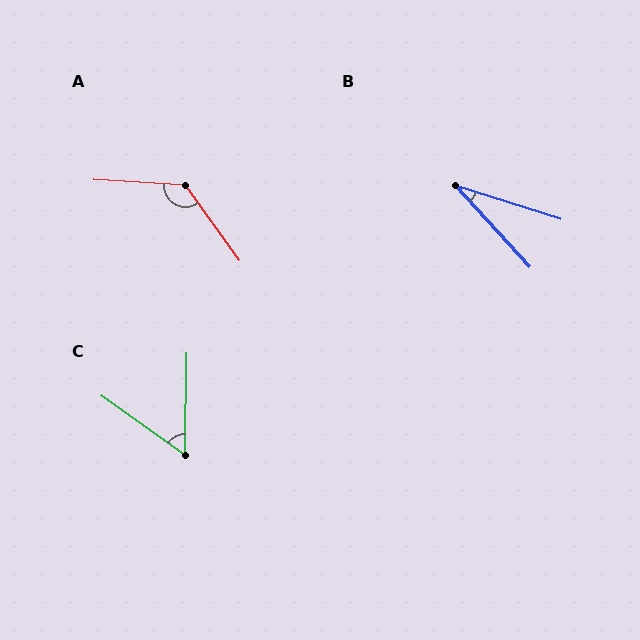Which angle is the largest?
A, at approximately 129 degrees.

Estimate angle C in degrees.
Approximately 56 degrees.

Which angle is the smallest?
B, at approximately 30 degrees.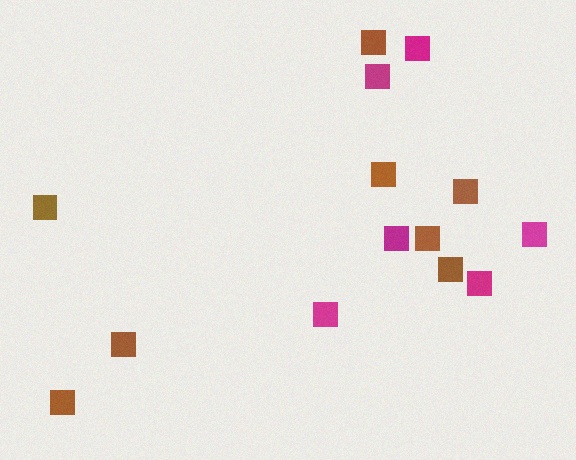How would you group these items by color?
There are 2 groups: one group of brown squares (8) and one group of magenta squares (6).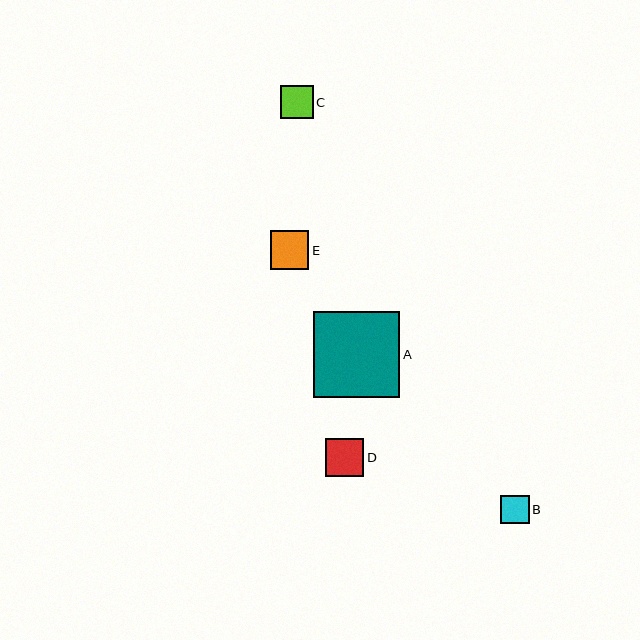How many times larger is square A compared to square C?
Square A is approximately 2.6 times the size of square C.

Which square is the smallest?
Square B is the smallest with a size of approximately 29 pixels.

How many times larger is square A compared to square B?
Square A is approximately 3.0 times the size of square B.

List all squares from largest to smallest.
From largest to smallest: A, E, D, C, B.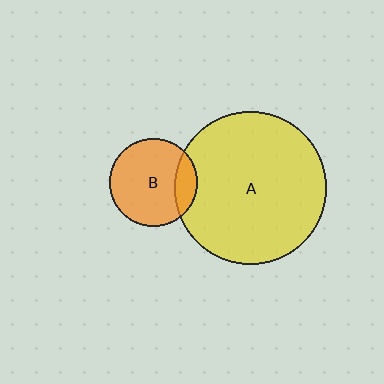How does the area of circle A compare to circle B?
Approximately 3.0 times.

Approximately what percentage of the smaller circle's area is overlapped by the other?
Approximately 15%.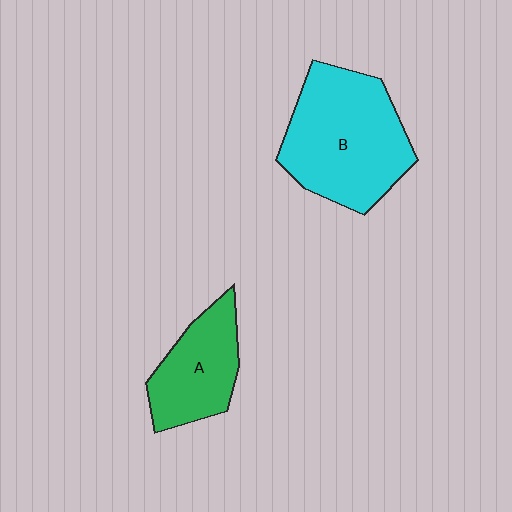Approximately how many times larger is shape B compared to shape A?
Approximately 1.7 times.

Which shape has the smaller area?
Shape A (green).